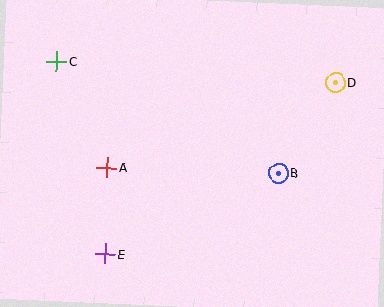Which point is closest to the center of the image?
Point A at (107, 168) is closest to the center.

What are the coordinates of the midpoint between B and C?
The midpoint between B and C is at (168, 117).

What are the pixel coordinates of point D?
Point D is at (336, 82).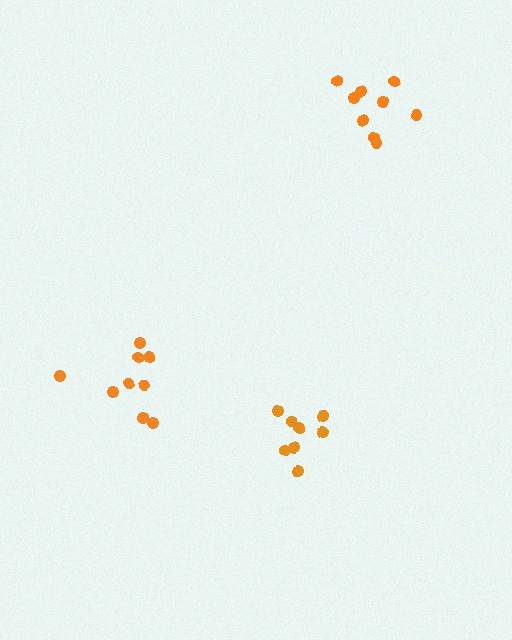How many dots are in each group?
Group 1: 9 dots, Group 2: 9 dots, Group 3: 9 dots (27 total).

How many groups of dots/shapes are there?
There are 3 groups.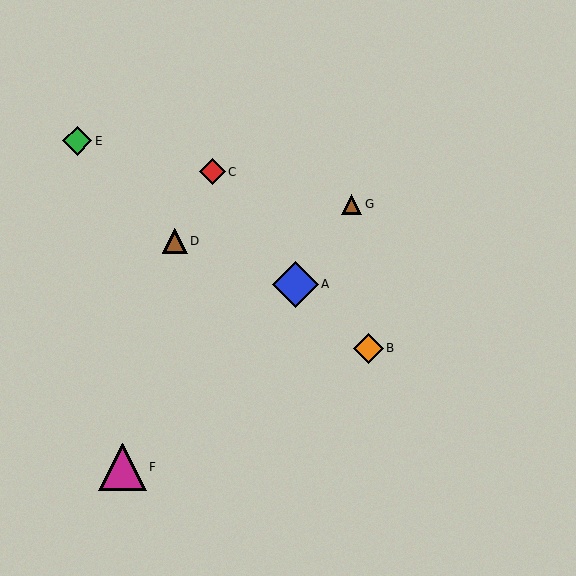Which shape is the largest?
The magenta triangle (labeled F) is the largest.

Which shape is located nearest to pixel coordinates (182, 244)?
The brown triangle (labeled D) at (175, 241) is nearest to that location.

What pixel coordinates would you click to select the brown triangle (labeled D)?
Click at (175, 241) to select the brown triangle D.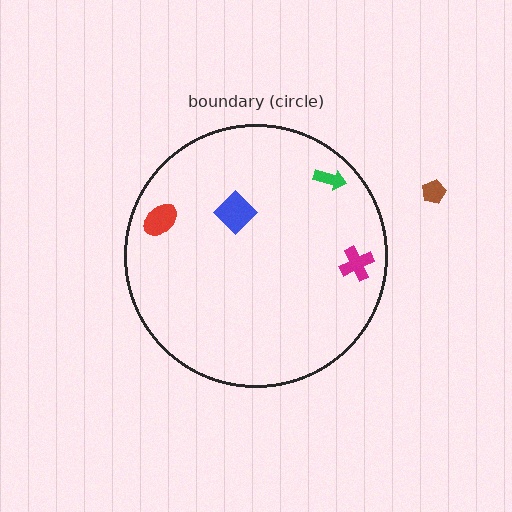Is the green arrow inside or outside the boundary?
Inside.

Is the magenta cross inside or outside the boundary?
Inside.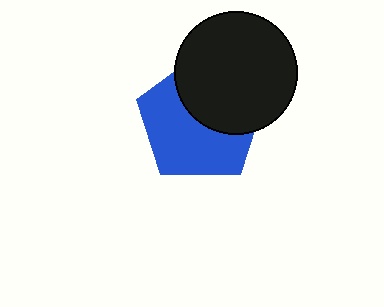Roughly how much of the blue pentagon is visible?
About half of it is visible (roughly 57%).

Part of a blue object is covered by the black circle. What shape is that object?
It is a pentagon.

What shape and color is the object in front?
The object in front is a black circle.